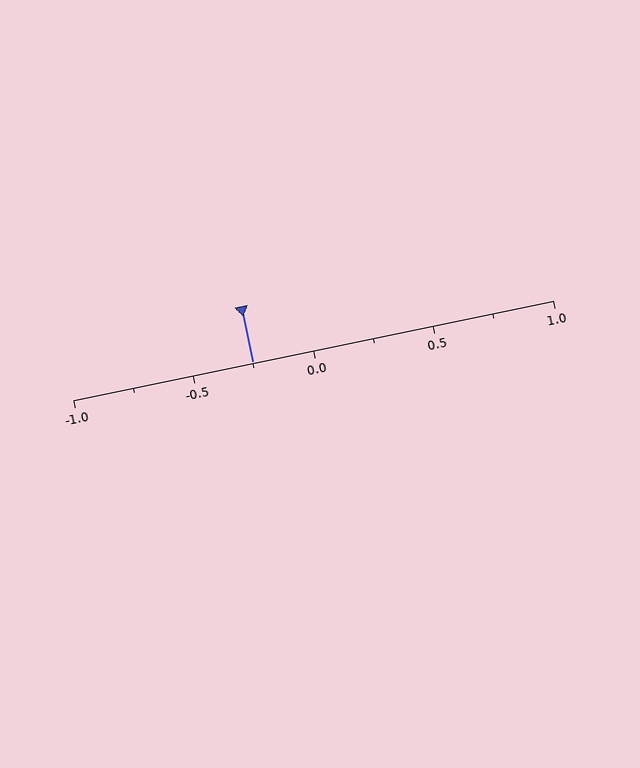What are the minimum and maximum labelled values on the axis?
The axis runs from -1.0 to 1.0.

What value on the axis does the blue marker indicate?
The marker indicates approximately -0.25.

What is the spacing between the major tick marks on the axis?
The major ticks are spaced 0.5 apart.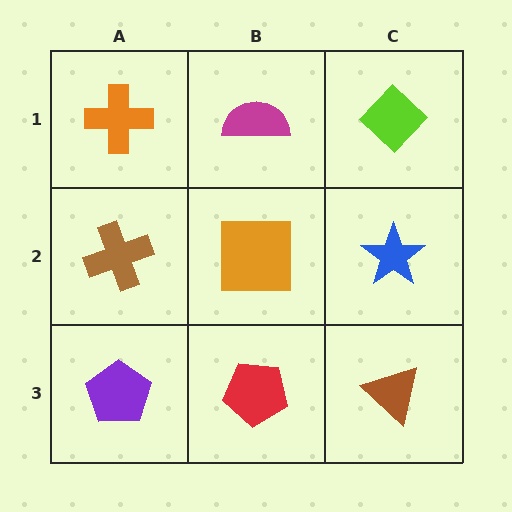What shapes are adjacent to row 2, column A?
An orange cross (row 1, column A), a purple pentagon (row 3, column A), an orange square (row 2, column B).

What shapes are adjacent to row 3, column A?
A brown cross (row 2, column A), a red pentagon (row 3, column B).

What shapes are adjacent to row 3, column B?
An orange square (row 2, column B), a purple pentagon (row 3, column A), a brown triangle (row 3, column C).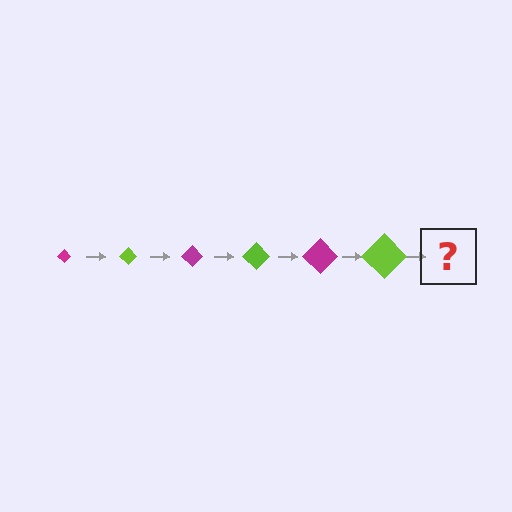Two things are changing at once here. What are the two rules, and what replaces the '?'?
The two rules are that the diamond grows larger each step and the color cycles through magenta and lime. The '?' should be a magenta diamond, larger than the previous one.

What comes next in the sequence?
The next element should be a magenta diamond, larger than the previous one.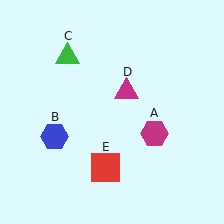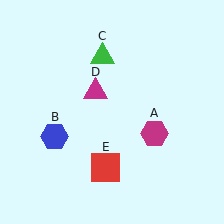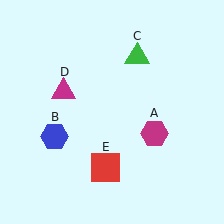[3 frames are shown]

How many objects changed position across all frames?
2 objects changed position: green triangle (object C), magenta triangle (object D).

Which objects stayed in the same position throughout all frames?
Magenta hexagon (object A) and blue hexagon (object B) and red square (object E) remained stationary.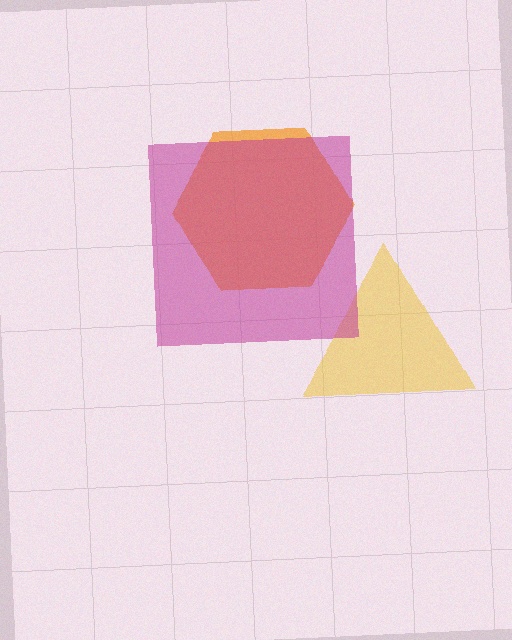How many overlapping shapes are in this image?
There are 3 overlapping shapes in the image.